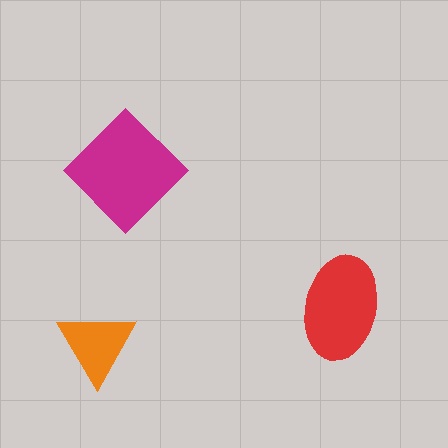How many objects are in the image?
There are 3 objects in the image.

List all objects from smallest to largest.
The orange triangle, the red ellipse, the magenta diamond.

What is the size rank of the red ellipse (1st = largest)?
2nd.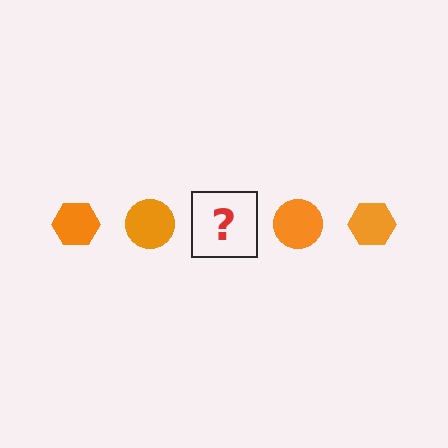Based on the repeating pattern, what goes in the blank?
The blank should be an orange hexagon.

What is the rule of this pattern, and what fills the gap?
The rule is that the pattern cycles through hexagon, circle shapes in orange. The gap should be filled with an orange hexagon.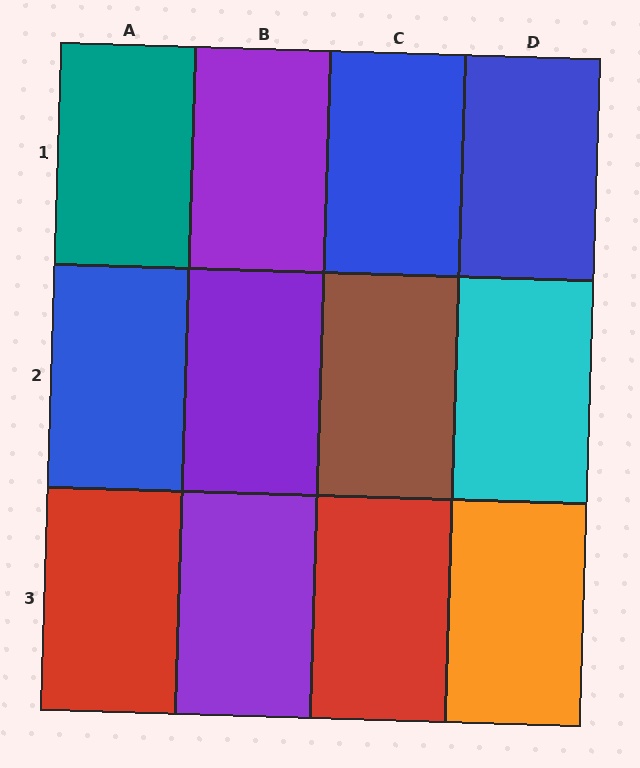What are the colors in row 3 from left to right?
Red, purple, red, orange.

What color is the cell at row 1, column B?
Purple.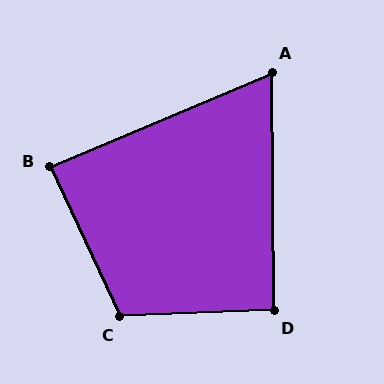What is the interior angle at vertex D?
Approximately 92 degrees (approximately right).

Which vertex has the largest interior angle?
C, at approximately 113 degrees.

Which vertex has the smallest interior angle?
A, at approximately 67 degrees.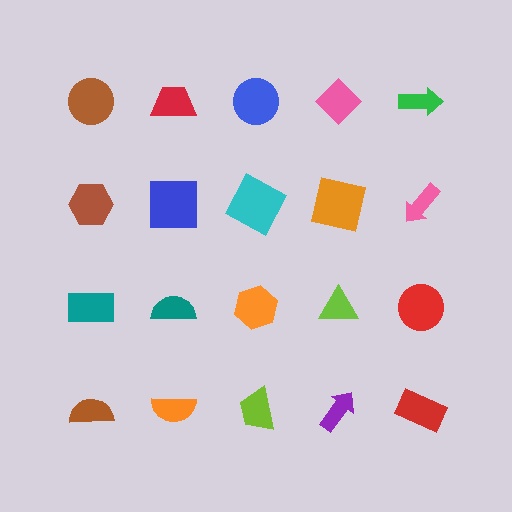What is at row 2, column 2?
A blue square.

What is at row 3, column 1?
A teal rectangle.